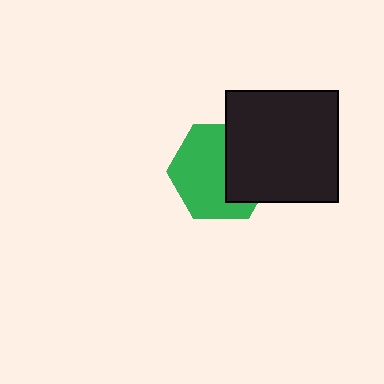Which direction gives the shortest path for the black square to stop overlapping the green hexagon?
Moving right gives the shortest separation.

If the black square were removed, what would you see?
You would see the complete green hexagon.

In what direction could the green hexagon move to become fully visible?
The green hexagon could move left. That would shift it out from behind the black square entirely.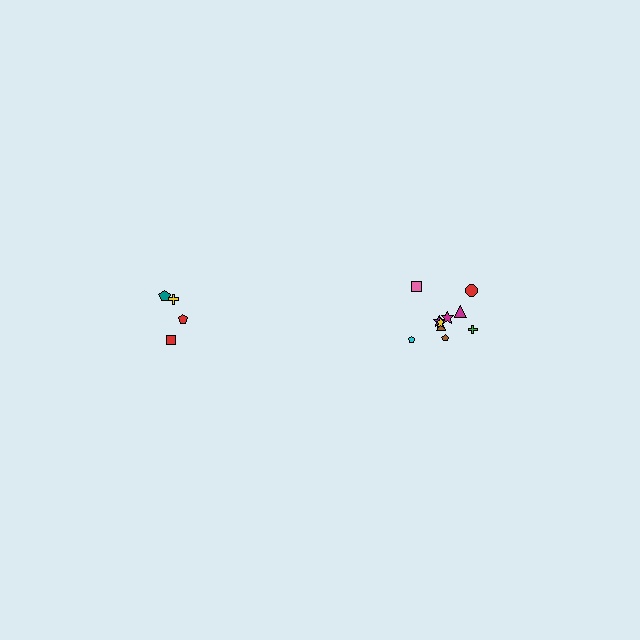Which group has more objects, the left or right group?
The right group.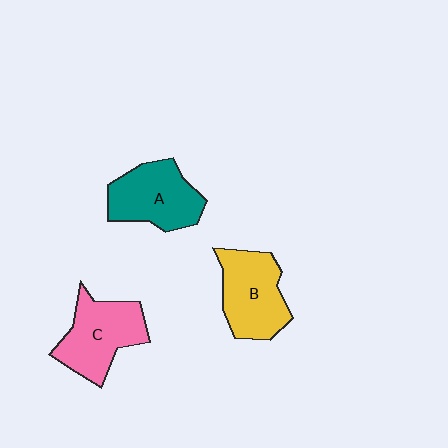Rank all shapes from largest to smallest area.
From largest to smallest: C (pink), B (yellow), A (teal).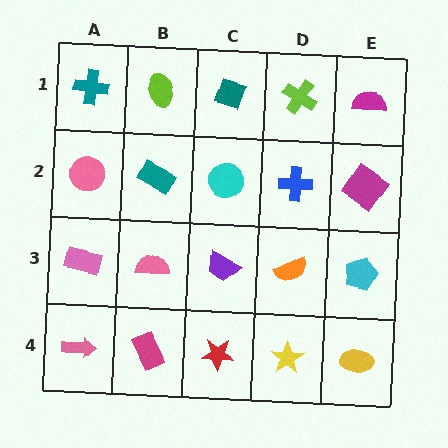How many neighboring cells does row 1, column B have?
3.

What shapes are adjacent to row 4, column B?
A pink semicircle (row 3, column B), a pink arrow (row 4, column A), a red star (row 4, column C).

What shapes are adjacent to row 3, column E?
A magenta diamond (row 2, column E), a yellow ellipse (row 4, column E), an orange semicircle (row 3, column D).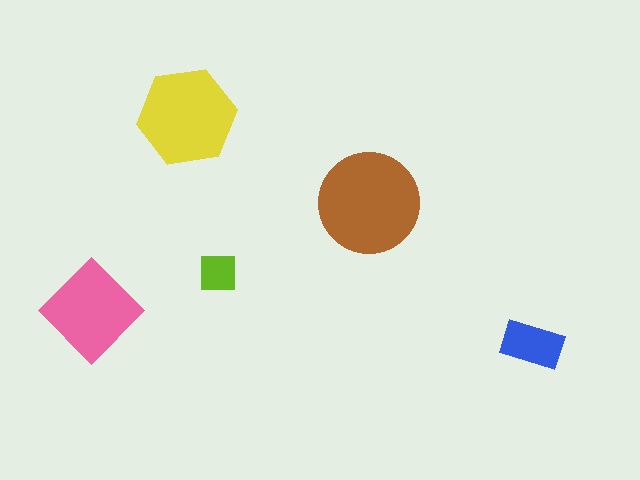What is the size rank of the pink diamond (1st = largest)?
3rd.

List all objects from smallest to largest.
The lime square, the blue rectangle, the pink diamond, the yellow hexagon, the brown circle.